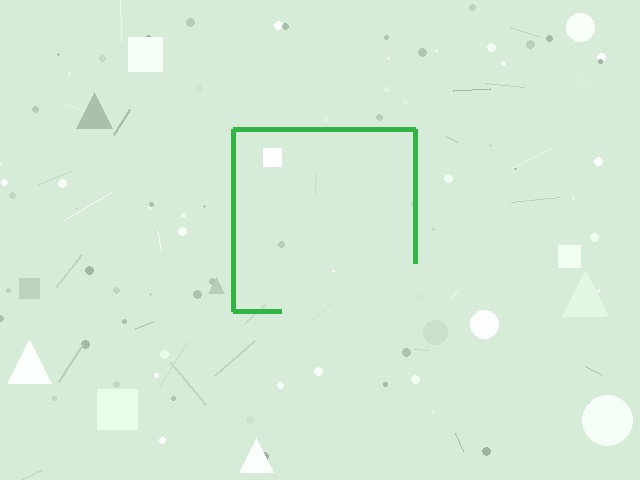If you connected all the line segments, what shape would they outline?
They would outline a square.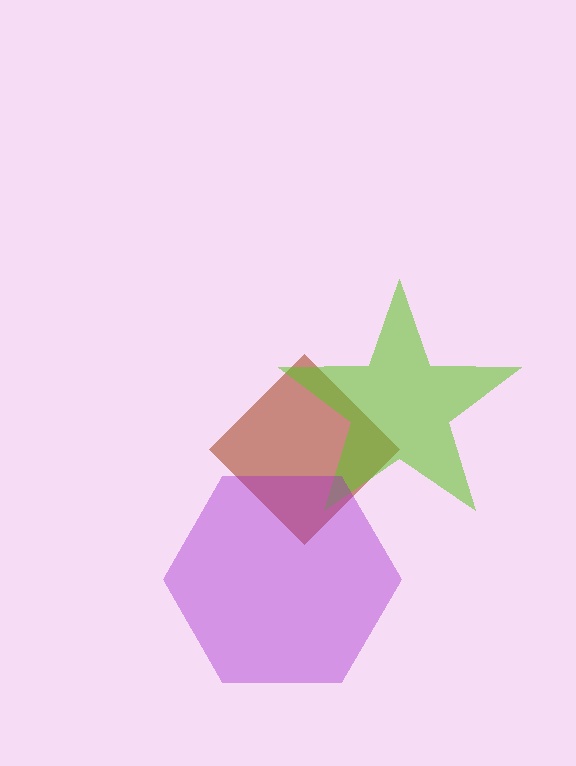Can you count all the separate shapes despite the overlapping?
Yes, there are 3 separate shapes.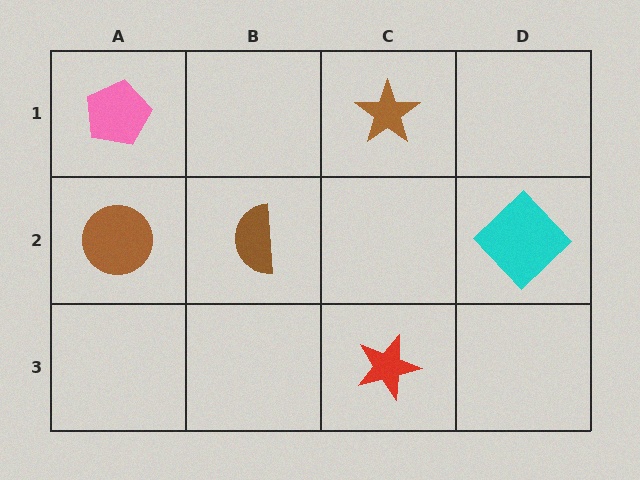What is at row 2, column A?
A brown circle.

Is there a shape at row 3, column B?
No, that cell is empty.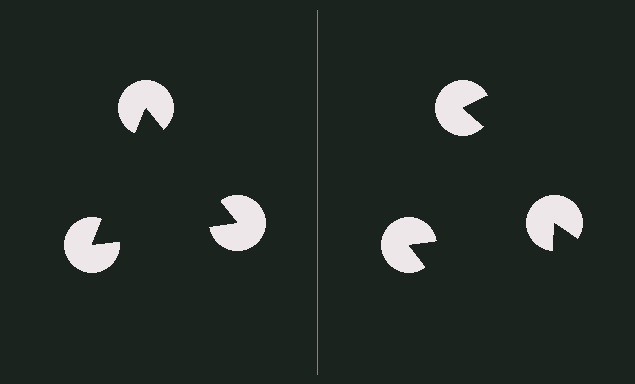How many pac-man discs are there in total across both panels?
6 — 3 on each side.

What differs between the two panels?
The pac-man discs are positioned identically on both sides; only the wedge orientations differ. On the left they align to a triangle; on the right they are misaligned.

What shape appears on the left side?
An illusory triangle.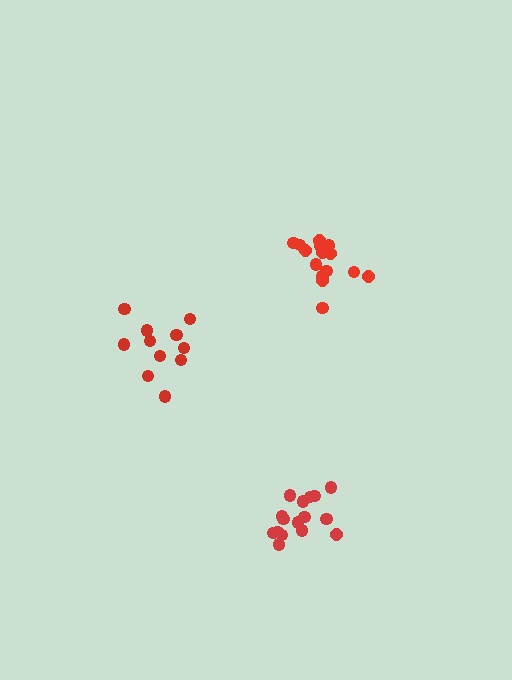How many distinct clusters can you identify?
There are 3 distinct clusters.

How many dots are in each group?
Group 1: 16 dots, Group 2: 12 dots, Group 3: 15 dots (43 total).